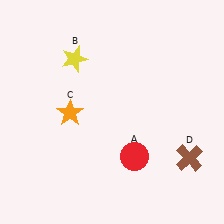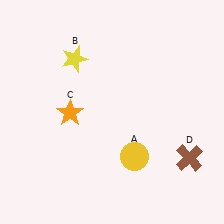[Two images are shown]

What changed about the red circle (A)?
In Image 1, A is red. In Image 2, it changed to yellow.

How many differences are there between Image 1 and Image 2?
There is 1 difference between the two images.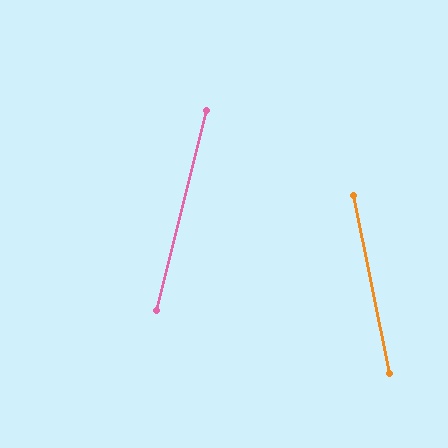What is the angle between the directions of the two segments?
Approximately 26 degrees.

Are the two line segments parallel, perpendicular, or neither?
Neither parallel nor perpendicular — they differ by about 26°.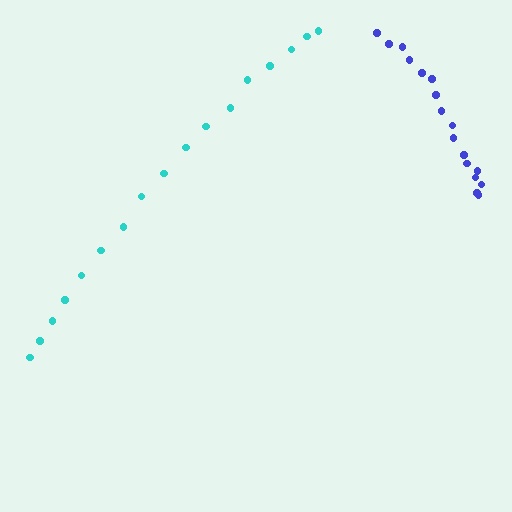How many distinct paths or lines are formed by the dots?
There are 2 distinct paths.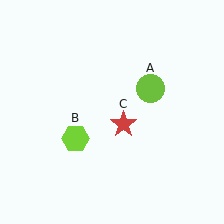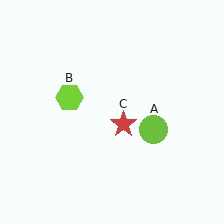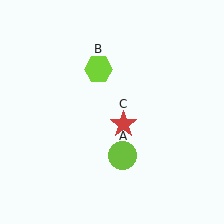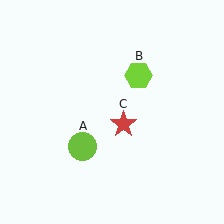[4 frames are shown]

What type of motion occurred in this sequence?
The lime circle (object A), lime hexagon (object B) rotated clockwise around the center of the scene.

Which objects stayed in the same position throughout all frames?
Red star (object C) remained stationary.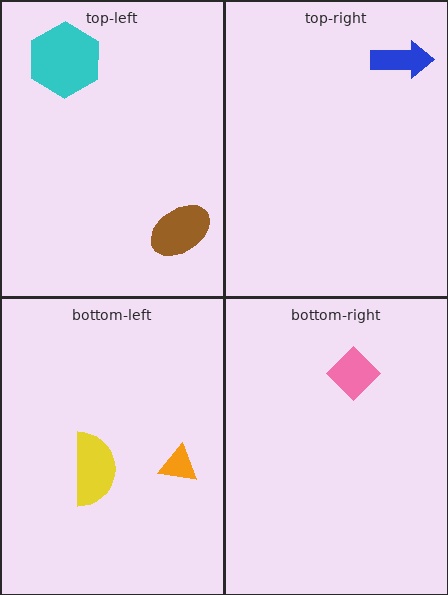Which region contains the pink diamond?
The bottom-right region.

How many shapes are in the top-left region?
2.